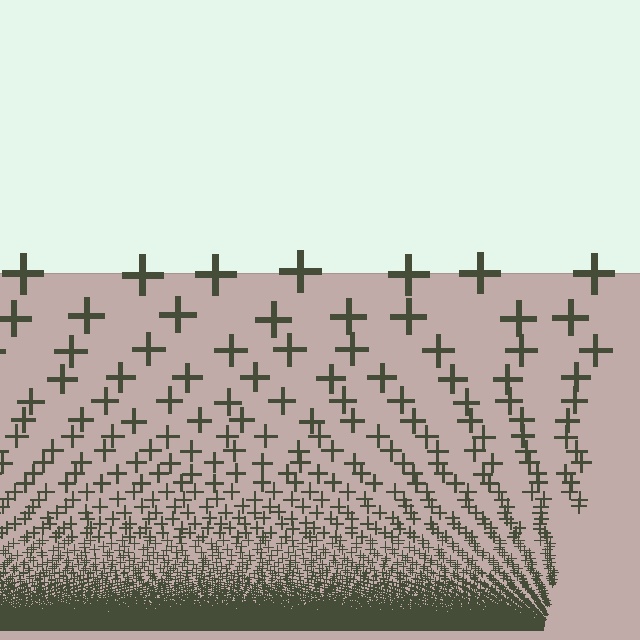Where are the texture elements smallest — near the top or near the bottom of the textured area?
Near the bottom.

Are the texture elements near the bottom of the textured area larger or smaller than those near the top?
Smaller. The gradient is inverted — elements near the bottom are smaller and denser.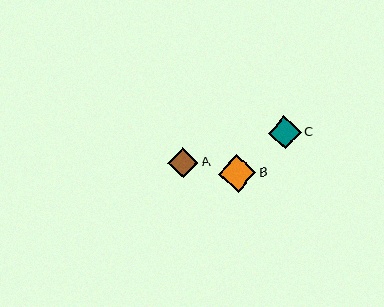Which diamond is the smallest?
Diamond A is the smallest with a size of approximately 30 pixels.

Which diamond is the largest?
Diamond B is the largest with a size of approximately 37 pixels.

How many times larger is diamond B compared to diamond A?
Diamond B is approximately 1.3 times the size of diamond A.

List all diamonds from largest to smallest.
From largest to smallest: B, C, A.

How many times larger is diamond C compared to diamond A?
Diamond C is approximately 1.1 times the size of diamond A.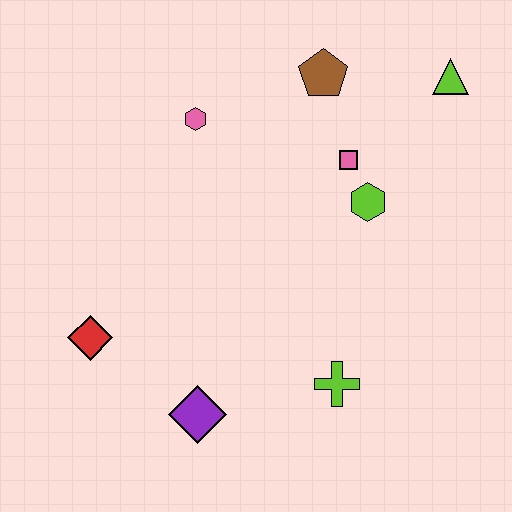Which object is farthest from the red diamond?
The lime triangle is farthest from the red diamond.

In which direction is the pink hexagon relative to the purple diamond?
The pink hexagon is above the purple diamond.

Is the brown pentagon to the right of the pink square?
No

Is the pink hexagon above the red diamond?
Yes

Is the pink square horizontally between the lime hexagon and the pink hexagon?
Yes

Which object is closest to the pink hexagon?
The brown pentagon is closest to the pink hexagon.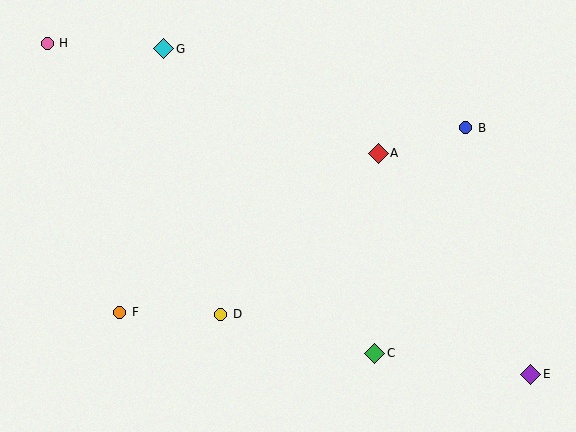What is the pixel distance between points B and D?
The distance between B and D is 308 pixels.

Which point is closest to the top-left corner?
Point H is closest to the top-left corner.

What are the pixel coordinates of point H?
Point H is at (47, 43).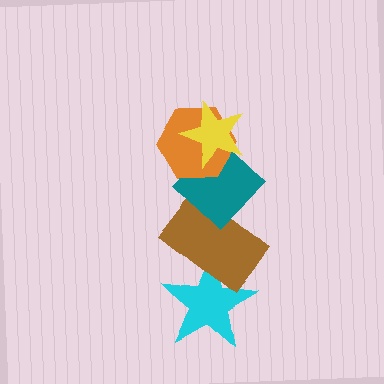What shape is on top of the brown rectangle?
The teal diamond is on top of the brown rectangle.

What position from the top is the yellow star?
The yellow star is 1st from the top.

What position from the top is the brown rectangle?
The brown rectangle is 4th from the top.